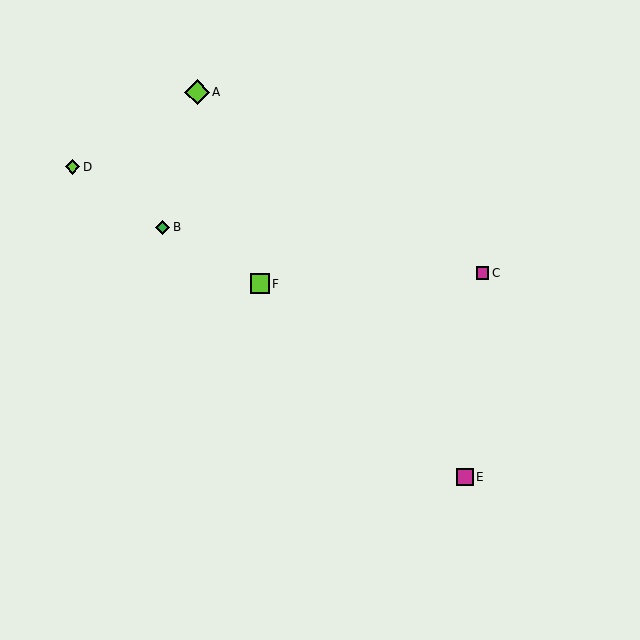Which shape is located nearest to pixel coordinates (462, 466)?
The magenta square (labeled E) at (465, 477) is nearest to that location.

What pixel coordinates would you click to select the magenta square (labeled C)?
Click at (482, 273) to select the magenta square C.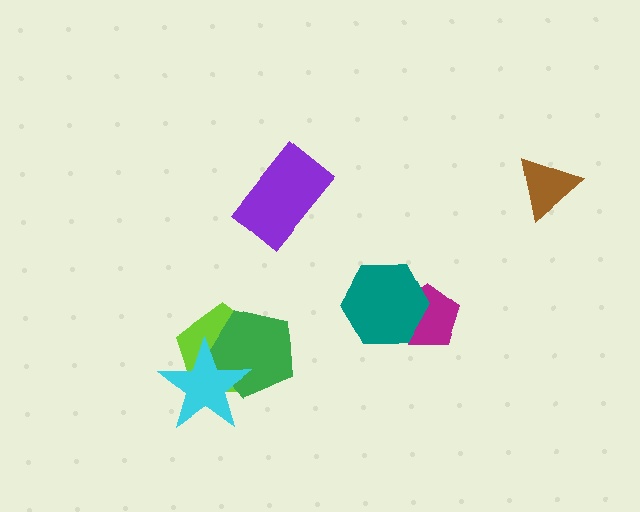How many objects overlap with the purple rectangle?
0 objects overlap with the purple rectangle.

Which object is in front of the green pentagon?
The cyan star is in front of the green pentagon.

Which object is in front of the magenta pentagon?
The teal hexagon is in front of the magenta pentagon.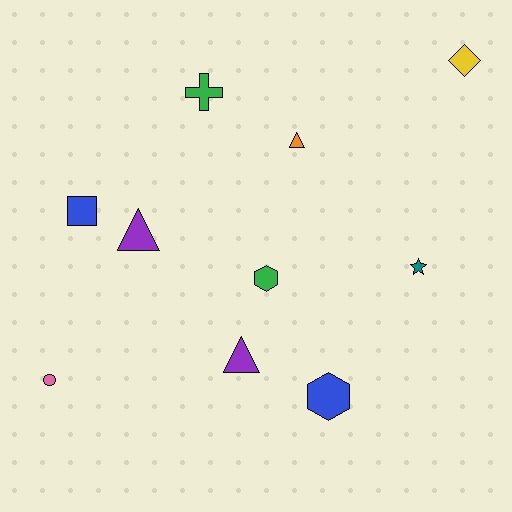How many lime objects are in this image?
There are no lime objects.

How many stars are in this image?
There is 1 star.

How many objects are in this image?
There are 10 objects.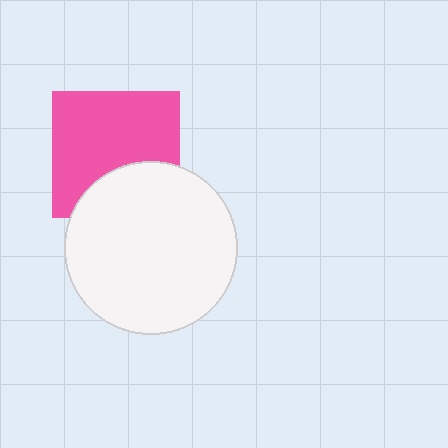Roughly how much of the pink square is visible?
Most of it is visible (roughly 70%).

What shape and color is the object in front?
The object in front is a white circle.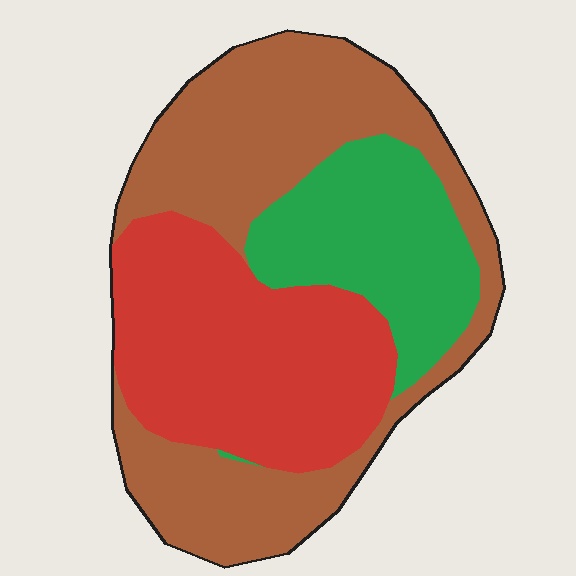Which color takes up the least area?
Green, at roughly 20%.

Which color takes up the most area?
Brown, at roughly 45%.